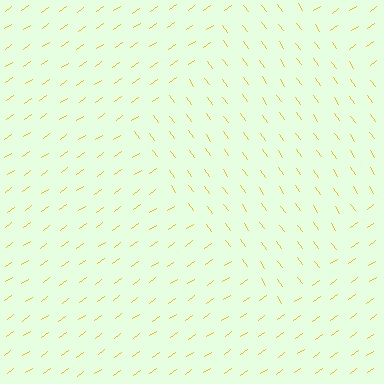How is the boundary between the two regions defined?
The boundary is defined purely by a change in line orientation (approximately 90 degrees difference). All lines are the same color and thickness.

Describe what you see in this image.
The image is filled with small yellow line segments. A diamond region in the image has lines oriented differently from the surrounding lines, creating a visible texture boundary.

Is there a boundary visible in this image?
Yes, there is a texture boundary formed by a change in line orientation.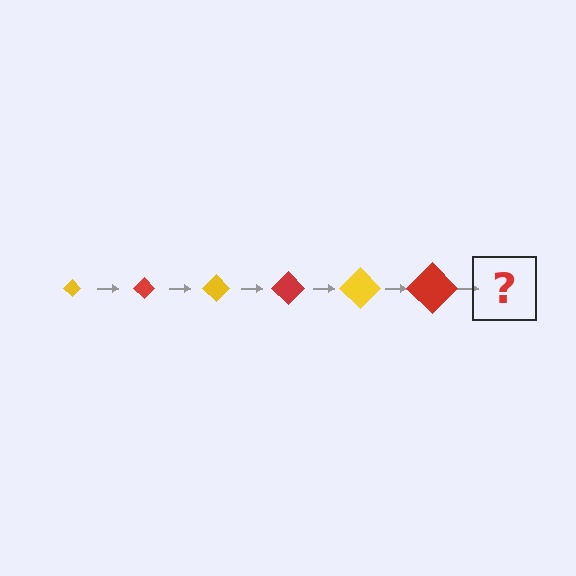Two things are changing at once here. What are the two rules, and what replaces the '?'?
The two rules are that the diamond grows larger each step and the color cycles through yellow and red. The '?' should be a yellow diamond, larger than the previous one.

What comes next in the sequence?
The next element should be a yellow diamond, larger than the previous one.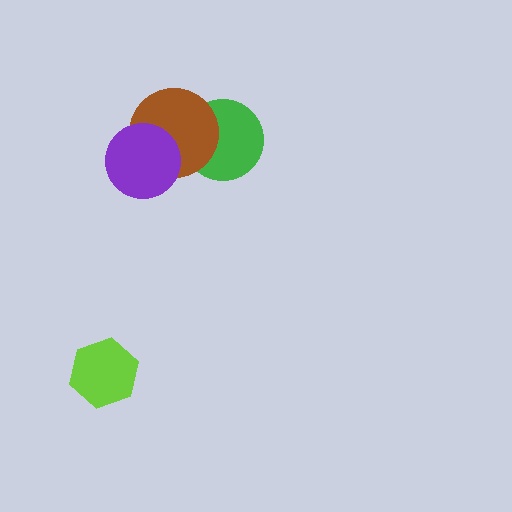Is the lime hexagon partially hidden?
No, no other shape covers it.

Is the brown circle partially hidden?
Yes, it is partially covered by another shape.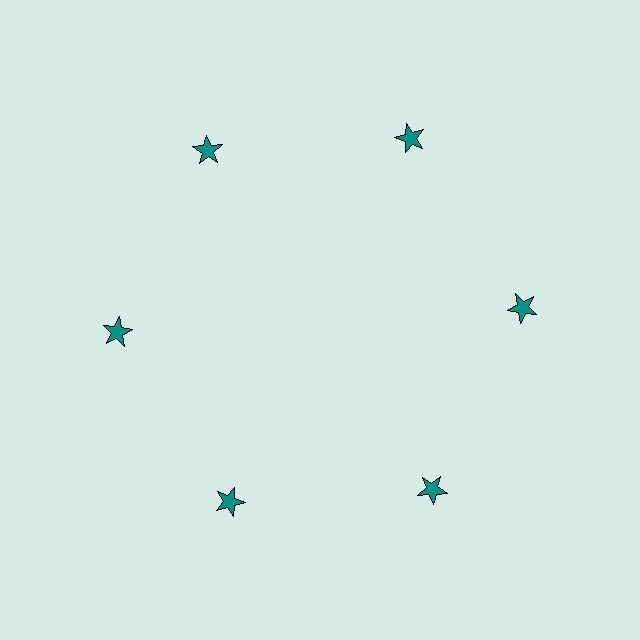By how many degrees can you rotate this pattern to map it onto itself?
The pattern maps onto itself every 60 degrees of rotation.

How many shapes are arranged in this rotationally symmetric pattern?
There are 6 shapes, arranged in 6 groups of 1.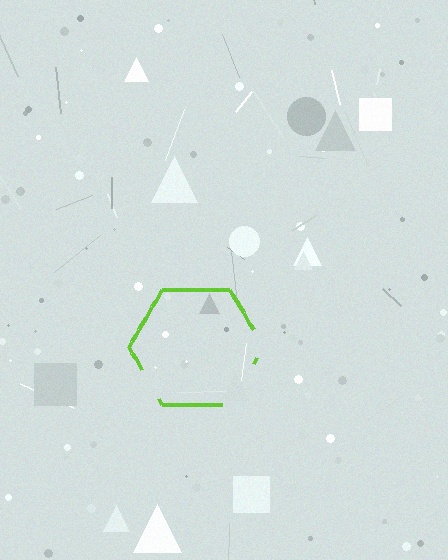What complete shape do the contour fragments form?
The contour fragments form a hexagon.